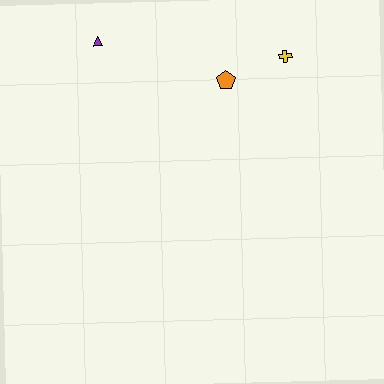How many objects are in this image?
There are 3 objects.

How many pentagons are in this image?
There is 1 pentagon.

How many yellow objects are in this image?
There is 1 yellow object.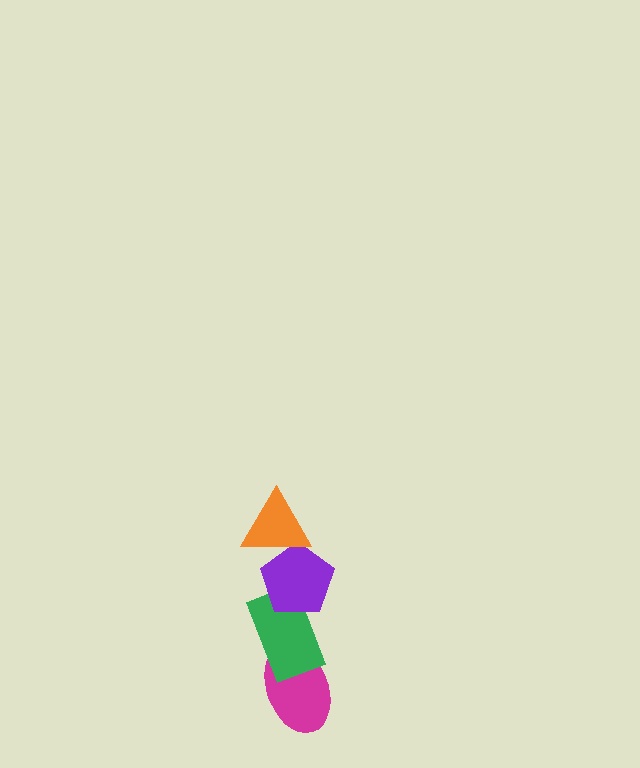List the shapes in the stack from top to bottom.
From top to bottom: the orange triangle, the purple pentagon, the green rectangle, the magenta ellipse.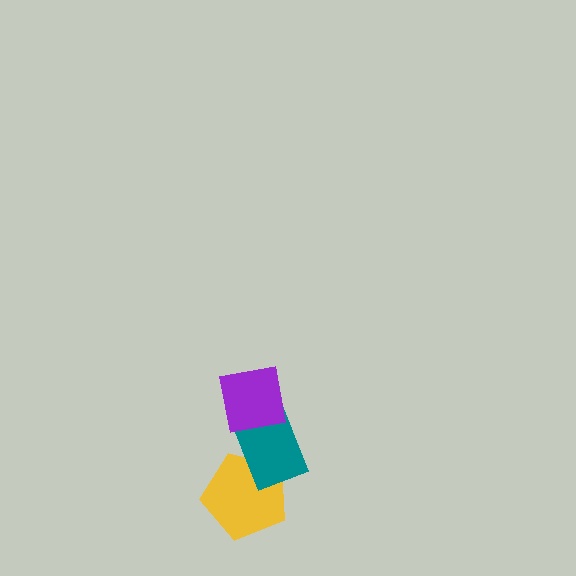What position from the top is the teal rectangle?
The teal rectangle is 2nd from the top.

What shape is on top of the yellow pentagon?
The teal rectangle is on top of the yellow pentagon.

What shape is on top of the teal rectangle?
The purple square is on top of the teal rectangle.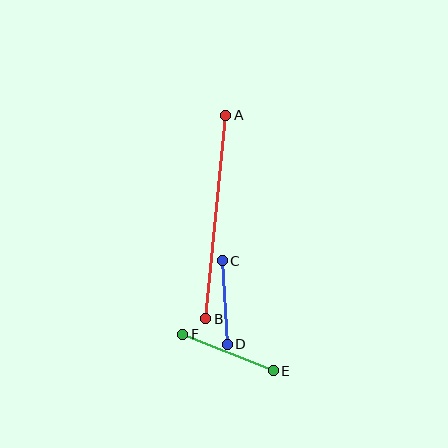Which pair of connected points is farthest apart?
Points A and B are farthest apart.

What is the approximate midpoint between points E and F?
The midpoint is at approximately (228, 353) pixels.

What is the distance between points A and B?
The distance is approximately 204 pixels.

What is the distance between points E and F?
The distance is approximately 98 pixels.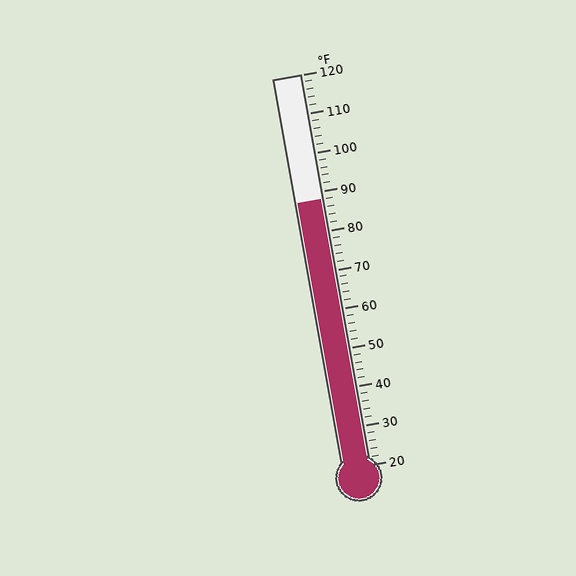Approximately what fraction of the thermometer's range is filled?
The thermometer is filled to approximately 70% of its range.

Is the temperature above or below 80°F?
The temperature is above 80°F.